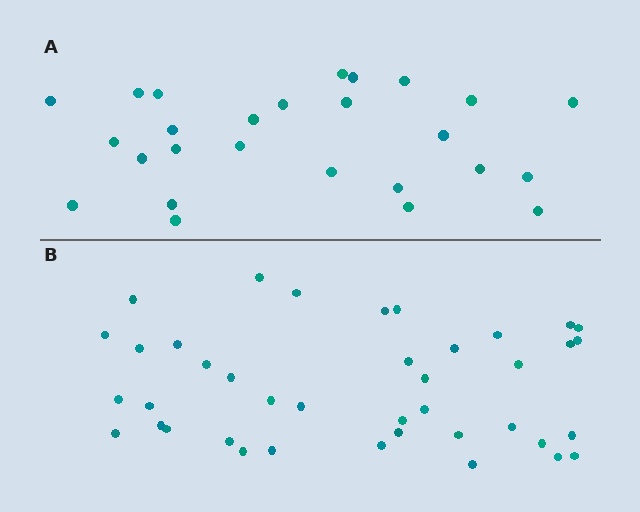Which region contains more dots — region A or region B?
Region B (the bottom region) has more dots.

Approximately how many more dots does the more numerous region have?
Region B has approximately 15 more dots than region A.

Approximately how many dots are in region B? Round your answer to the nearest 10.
About 40 dots.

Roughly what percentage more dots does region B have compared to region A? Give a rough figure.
About 55% more.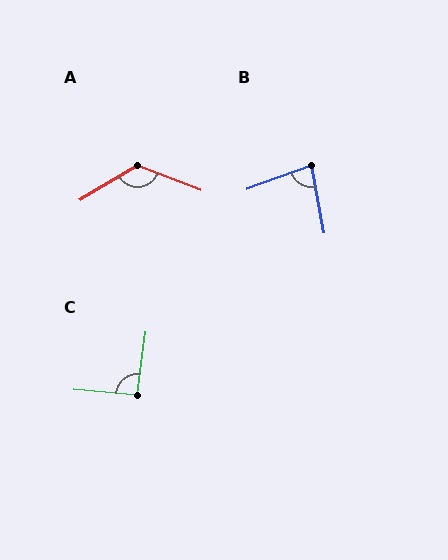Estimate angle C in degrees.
Approximately 93 degrees.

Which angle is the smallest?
B, at approximately 80 degrees.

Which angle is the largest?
A, at approximately 128 degrees.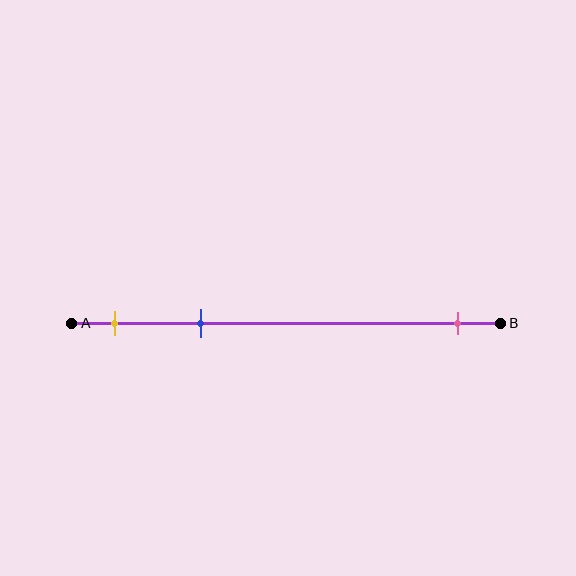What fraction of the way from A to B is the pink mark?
The pink mark is approximately 90% (0.9) of the way from A to B.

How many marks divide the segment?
There are 3 marks dividing the segment.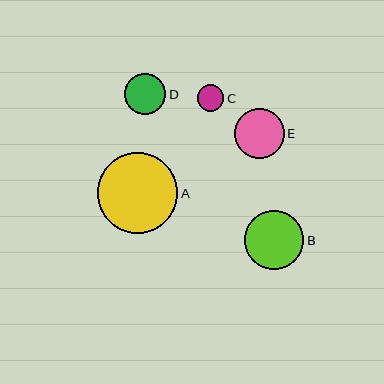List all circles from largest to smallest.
From largest to smallest: A, B, E, D, C.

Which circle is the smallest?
Circle C is the smallest with a size of approximately 27 pixels.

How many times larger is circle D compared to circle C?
Circle D is approximately 1.5 times the size of circle C.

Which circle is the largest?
Circle A is the largest with a size of approximately 80 pixels.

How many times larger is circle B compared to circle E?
Circle B is approximately 1.2 times the size of circle E.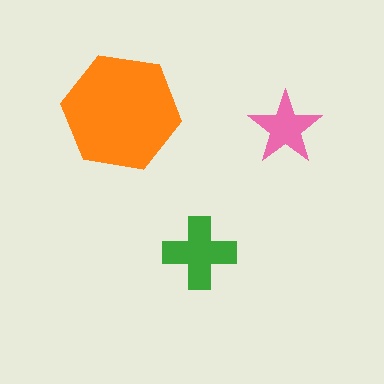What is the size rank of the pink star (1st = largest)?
3rd.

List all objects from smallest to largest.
The pink star, the green cross, the orange hexagon.